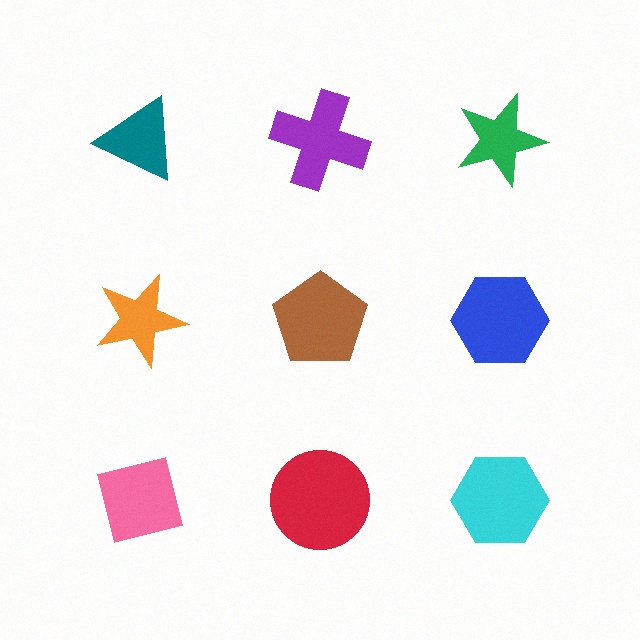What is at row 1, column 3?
A green star.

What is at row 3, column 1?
A pink square.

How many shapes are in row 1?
3 shapes.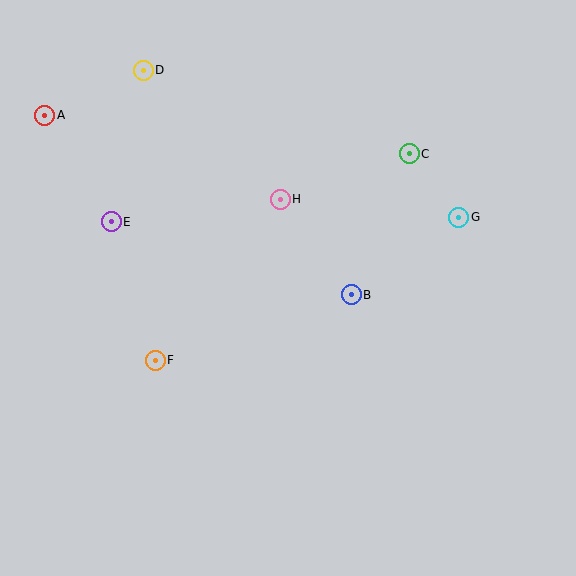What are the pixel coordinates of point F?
Point F is at (155, 360).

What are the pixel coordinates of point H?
Point H is at (280, 199).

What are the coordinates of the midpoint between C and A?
The midpoint between C and A is at (227, 134).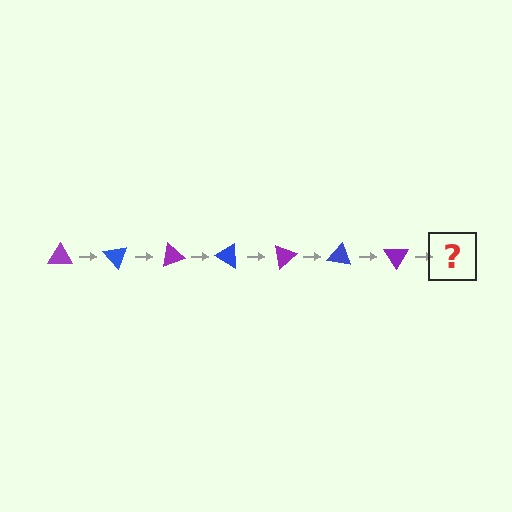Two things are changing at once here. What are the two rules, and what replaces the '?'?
The two rules are that it rotates 50 degrees each step and the color cycles through purple and blue. The '?' should be a blue triangle, rotated 350 degrees from the start.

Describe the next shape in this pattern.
It should be a blue triangle, rotated 350 degrees from the start.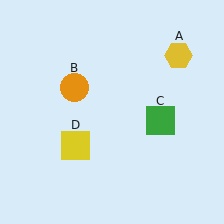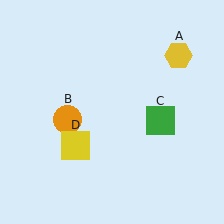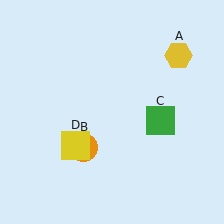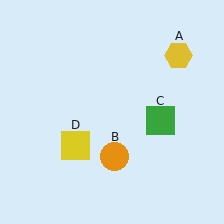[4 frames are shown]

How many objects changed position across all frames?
1 object changed position: orange circle (object B).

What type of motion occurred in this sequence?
The orange circle (object B) rotated counterclockwise around the center of the scene.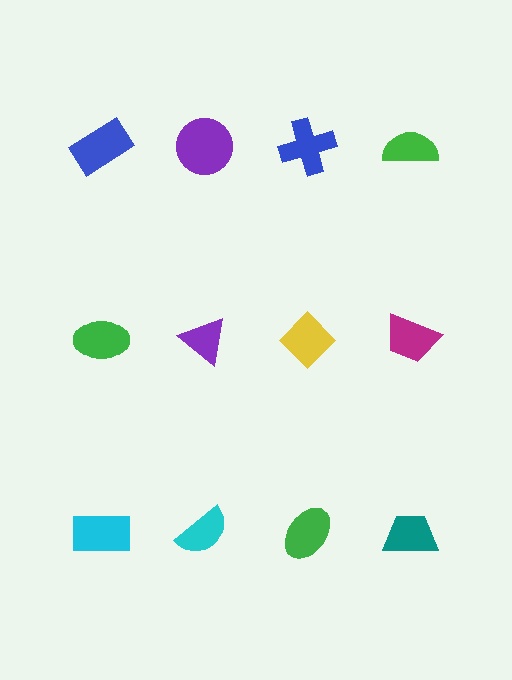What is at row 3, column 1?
A cyan rectangle.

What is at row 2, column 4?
A magenta trapezoid.